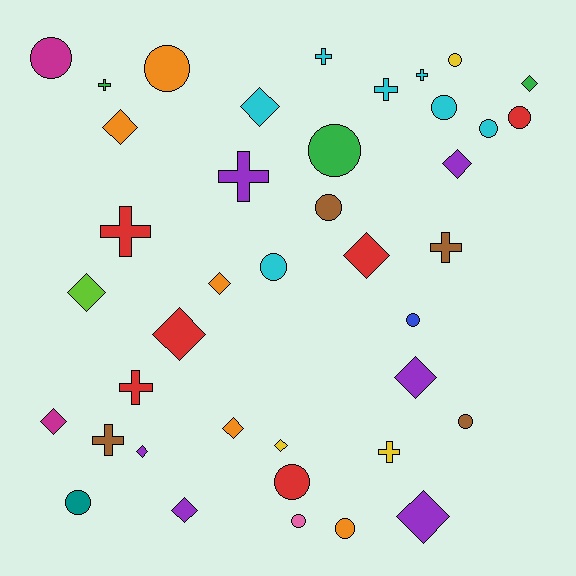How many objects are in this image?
There are 40 objects.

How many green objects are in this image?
There are 3 green objects.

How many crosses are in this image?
There are 10 crosses.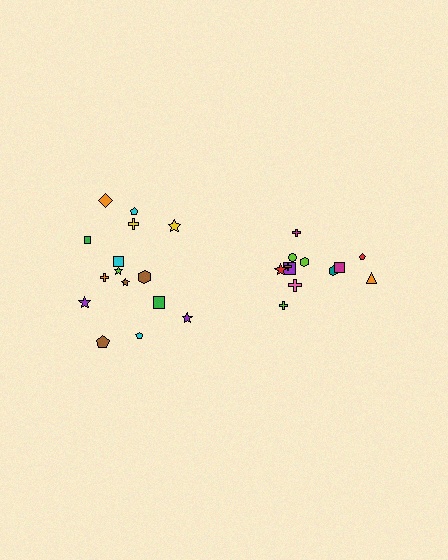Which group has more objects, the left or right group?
The left group.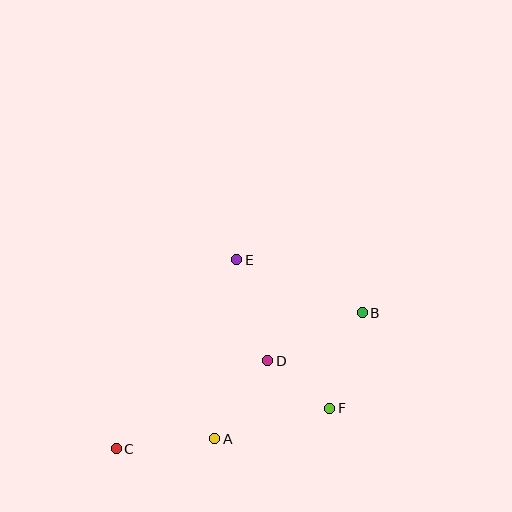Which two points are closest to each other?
Points D and F are closest to each other.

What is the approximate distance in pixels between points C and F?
The distance between C and F is approximately 217 pixels.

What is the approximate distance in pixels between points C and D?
The distance between C and D is approximately 175 pixels.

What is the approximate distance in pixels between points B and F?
The distance between B and F is approximately 101 pixels.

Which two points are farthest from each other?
Points B and C are farthest from each other.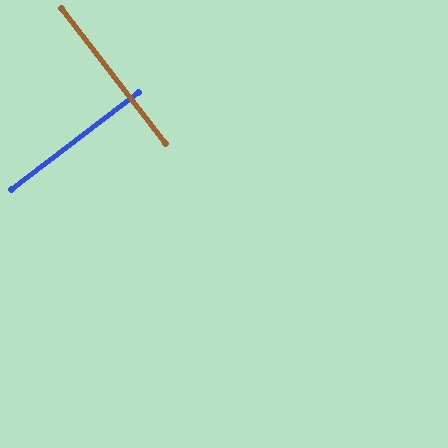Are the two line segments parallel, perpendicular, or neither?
Perpendicular — they meet at approximately 90°.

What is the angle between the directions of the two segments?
Approximately 90 degrees.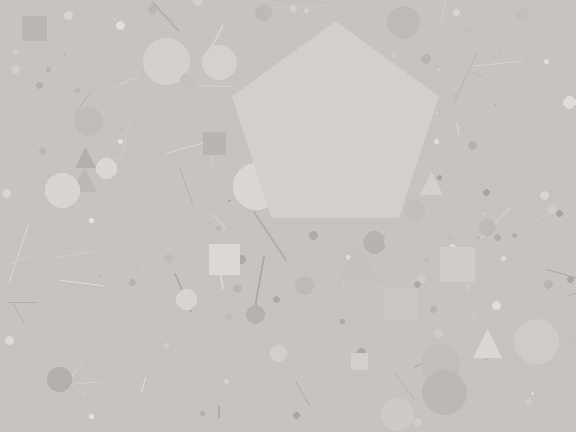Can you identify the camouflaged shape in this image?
The camouflaged shape is a pentagon.